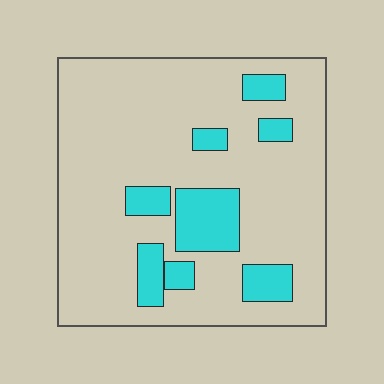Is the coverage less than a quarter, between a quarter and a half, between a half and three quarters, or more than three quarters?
Less than a quarter.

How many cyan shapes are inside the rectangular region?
8.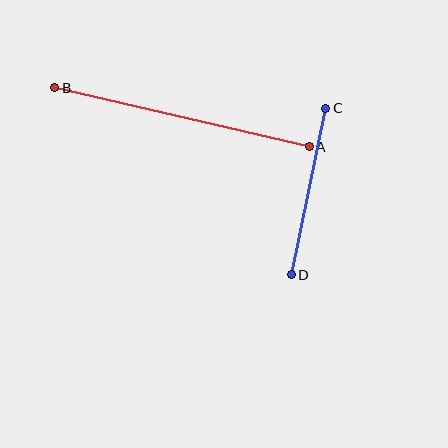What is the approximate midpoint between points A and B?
The midpoint is at approximately (182, 117) pixels.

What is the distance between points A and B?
The distance is approximately 261 pixels.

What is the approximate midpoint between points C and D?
The midpoint is at approximately (308, 192) pixels.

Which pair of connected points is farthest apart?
Points A and B are farthest apart.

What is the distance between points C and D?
The distance is approximately 170 pixels.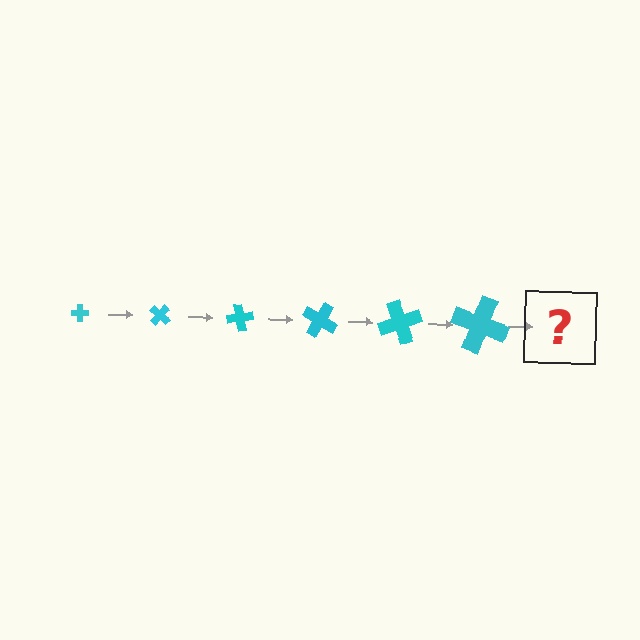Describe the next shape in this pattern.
It should be a cross, larger than the previous one and rotated 240 degrees from the start.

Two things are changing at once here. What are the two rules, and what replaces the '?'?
The two rules are that the cross grows larger each step and it rotates 40 degrees each step. The '?' should be a cross, larger than the previous one and rotated 240 degrees from the start.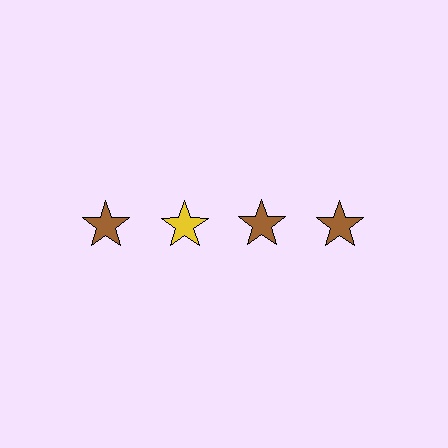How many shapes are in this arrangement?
There are 4 shapes arranged in a grid pattern.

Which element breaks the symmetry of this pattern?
The yellow star in the top row, second from left column breaks the symmetry. All other shapes are brown stars.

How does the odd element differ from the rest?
It has a different color: yellow instead of brown.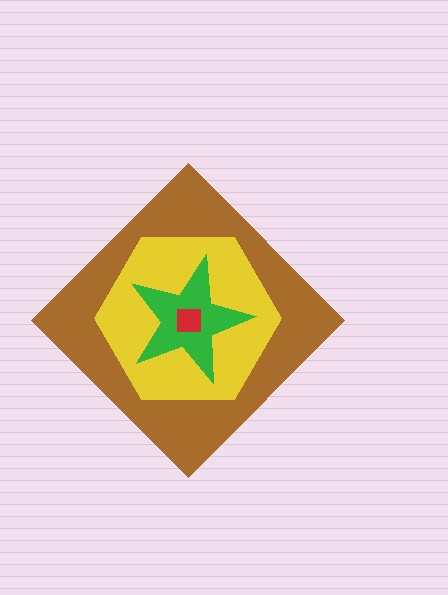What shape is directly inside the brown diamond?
The yellow hexagon.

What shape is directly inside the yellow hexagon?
The green star.